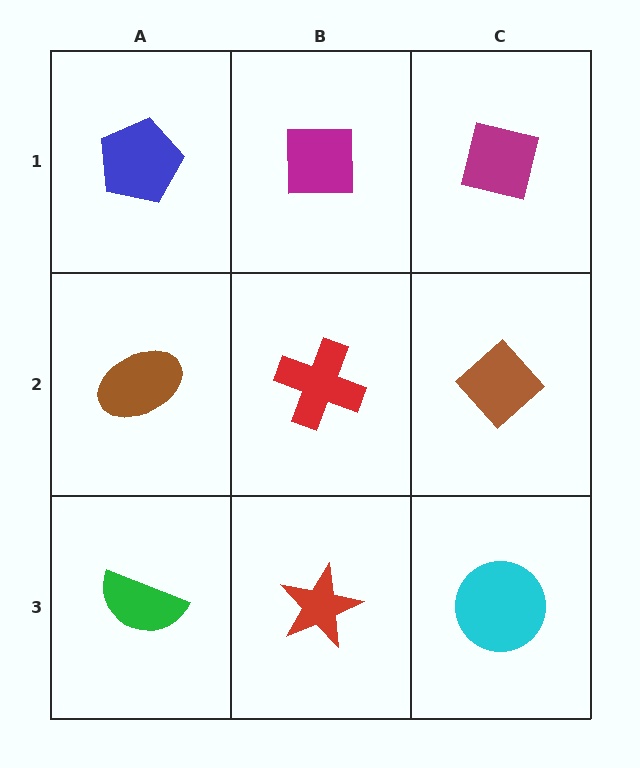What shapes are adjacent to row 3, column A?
A brown ellipse (row 2, column A), a red star (row 3, column B).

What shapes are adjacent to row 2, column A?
A blue pentagon (row 1, column A), a green semicircle (row 3, column A), a red cross (row 2, column B).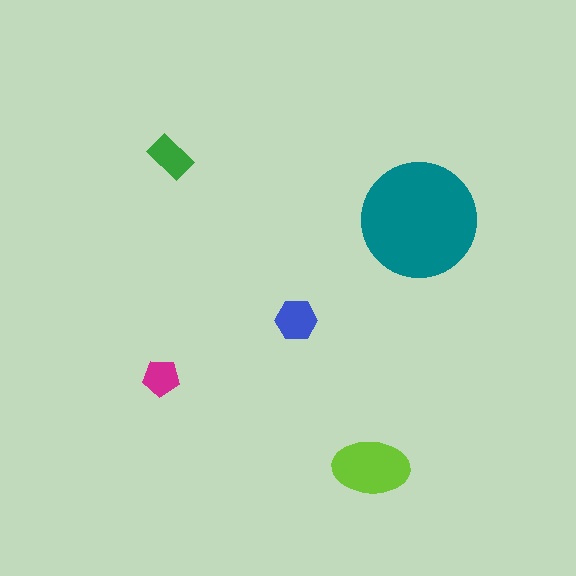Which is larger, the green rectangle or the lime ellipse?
The lime ellipse.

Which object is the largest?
The teal circle.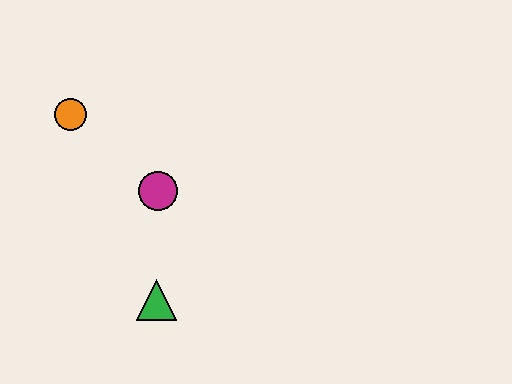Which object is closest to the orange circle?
The magenta circle is closest to the orange circle.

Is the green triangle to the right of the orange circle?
Yes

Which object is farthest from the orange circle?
The green triangle is farthest from the orange circle.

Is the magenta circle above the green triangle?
Yes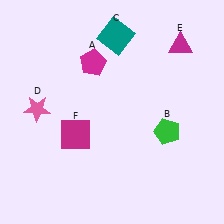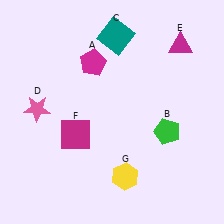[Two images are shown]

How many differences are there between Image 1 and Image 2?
There is 1 difference between the two images.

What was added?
A yellow hexagon (G) was added in Image 2.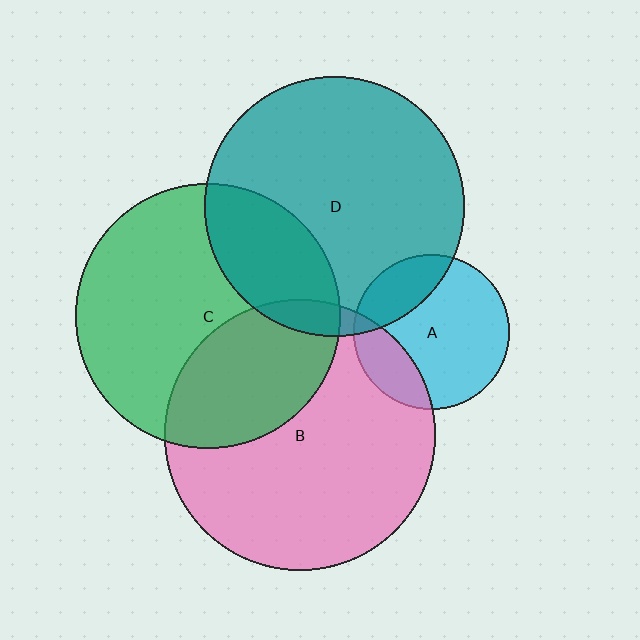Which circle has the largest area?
Circle B (pink).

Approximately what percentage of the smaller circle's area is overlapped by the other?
Approximately 25%.